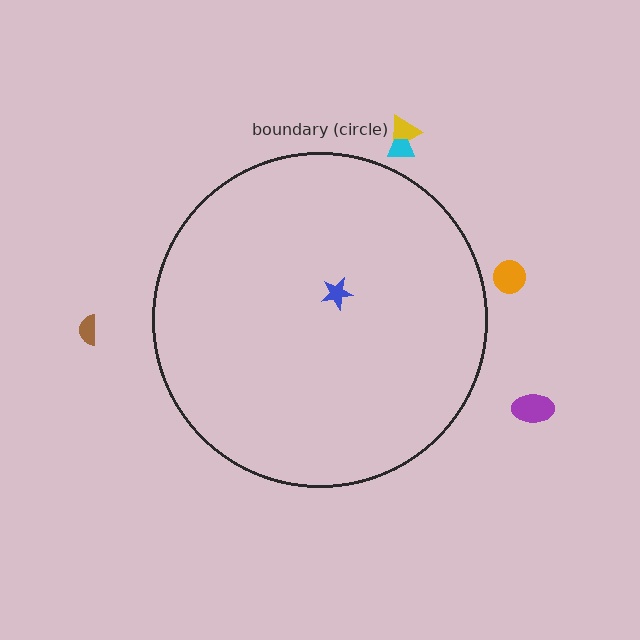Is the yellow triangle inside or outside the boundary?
Outside.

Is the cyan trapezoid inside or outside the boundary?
Outside.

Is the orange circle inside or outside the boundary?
Outside.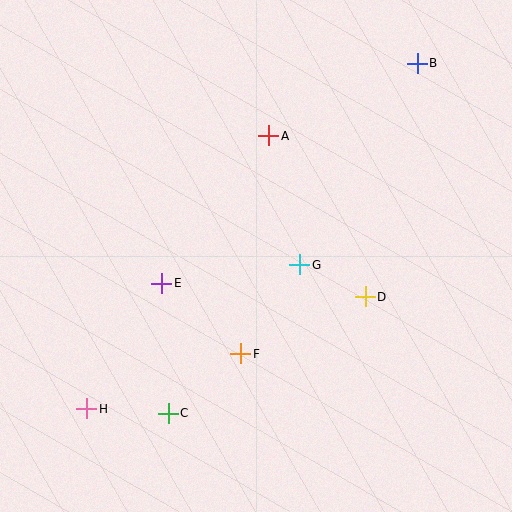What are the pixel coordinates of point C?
Point C is at (168, 413).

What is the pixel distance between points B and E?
The distance between B and E is 337 pixels.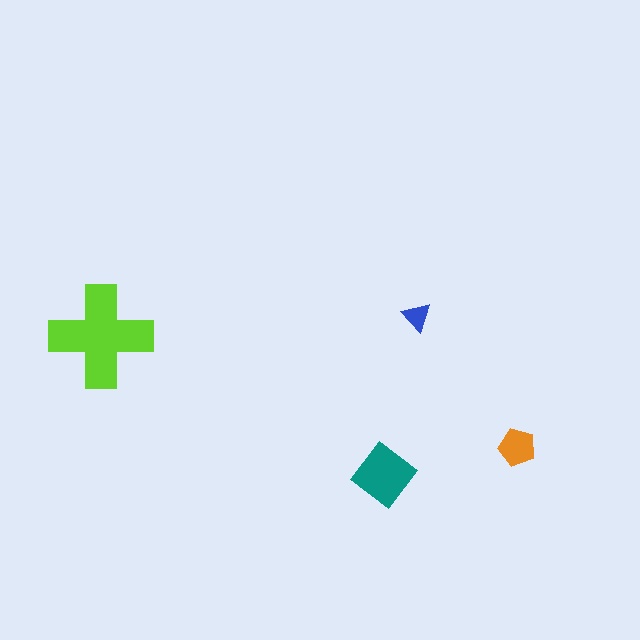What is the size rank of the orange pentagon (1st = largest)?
3rd.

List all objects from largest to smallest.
The lime cross, the teal diamond, the orange pentagon, the blue triangle.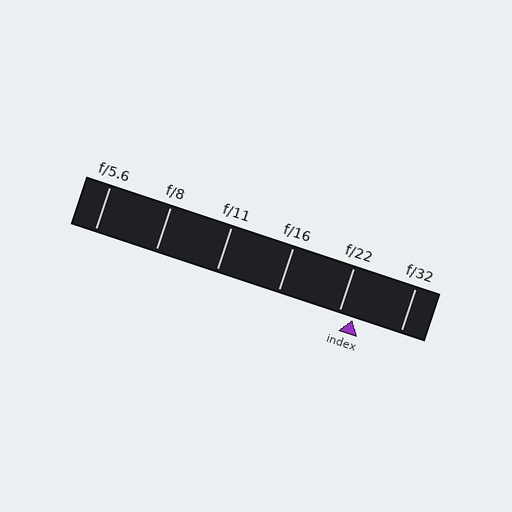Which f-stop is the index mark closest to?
The index mark is closest to f/22.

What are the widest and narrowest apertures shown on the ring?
The widest aperture shown is f/5.6 and the narrowest is f/32.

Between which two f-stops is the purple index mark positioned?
The index mark is between f/22 and f/32.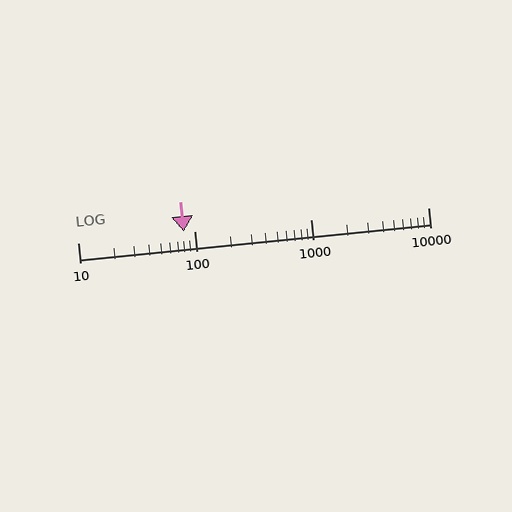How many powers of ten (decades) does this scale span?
The scale spans 3 decades, from 10 to 10000.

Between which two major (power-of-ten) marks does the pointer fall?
The pointer is between 10 and 100.